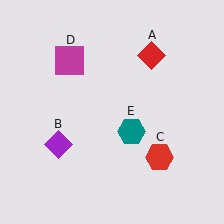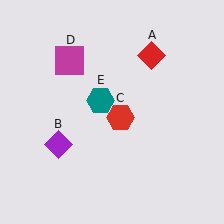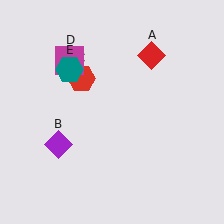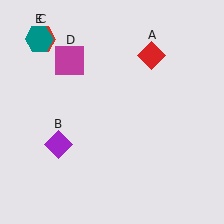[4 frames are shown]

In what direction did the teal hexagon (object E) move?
The teal hexagon (object E) moved up and to the left.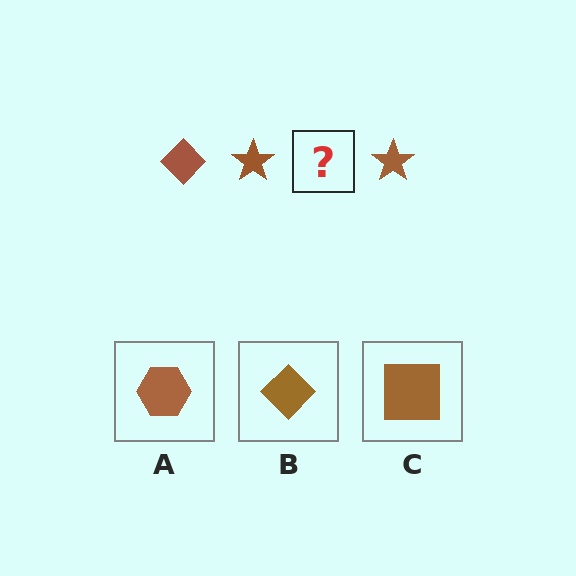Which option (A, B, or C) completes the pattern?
B.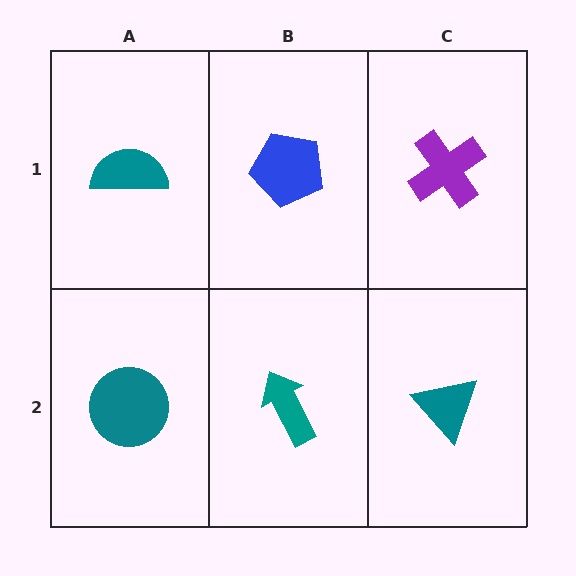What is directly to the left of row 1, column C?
A blue pentagon.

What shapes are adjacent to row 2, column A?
A teal semicircle (row 1, column A), a teal arrow (row 2, column B).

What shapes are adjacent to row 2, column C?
A purple cross (row 1, column C), a teal arrow (row 2, column B).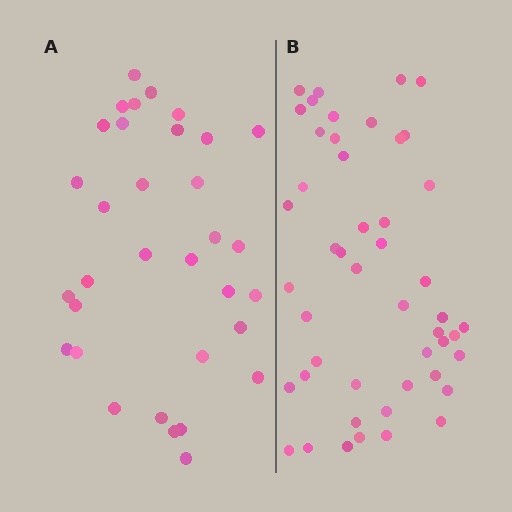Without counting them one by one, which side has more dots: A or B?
Region B (the right region) has more dots.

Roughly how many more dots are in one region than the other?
Region B has approximately 15 more dots than region A.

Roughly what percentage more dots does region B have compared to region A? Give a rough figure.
About 45% more.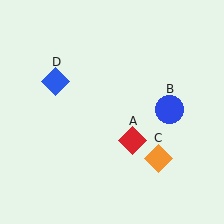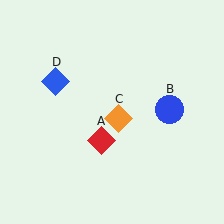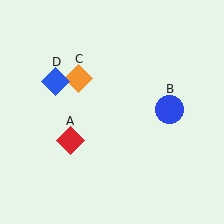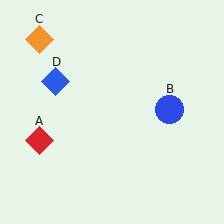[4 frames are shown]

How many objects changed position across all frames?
2 objects changed position: red diamond (object A), orange diamond (object C).